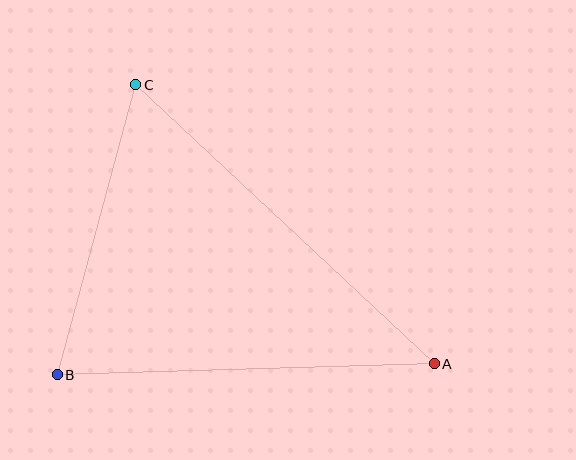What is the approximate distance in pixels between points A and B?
The distance between A and B is approximately 377 pixels.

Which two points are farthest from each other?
Points A and C are farthest from each other.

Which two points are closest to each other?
Points B and C are closest to each other.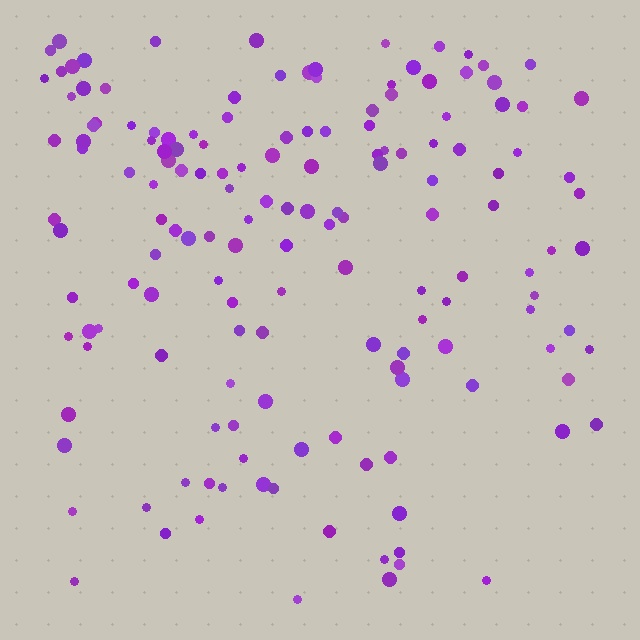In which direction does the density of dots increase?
From bottom to top, with the top side densest.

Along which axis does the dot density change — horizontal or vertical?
Vertical.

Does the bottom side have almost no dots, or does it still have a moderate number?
Still a moderate number, just noticeably fewer than the top.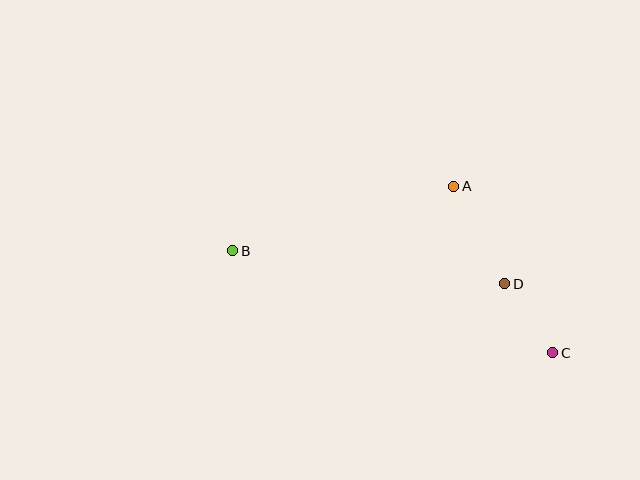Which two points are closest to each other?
Points C and D are closest to each other.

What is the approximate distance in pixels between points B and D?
The distance between B and D is approximately 274 pixels.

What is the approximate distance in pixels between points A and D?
The distance between A and D is approximately 110 pixels.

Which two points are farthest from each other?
Points B and C are farthest from each other.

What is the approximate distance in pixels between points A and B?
The distance between A and B is approximately 230 pixels.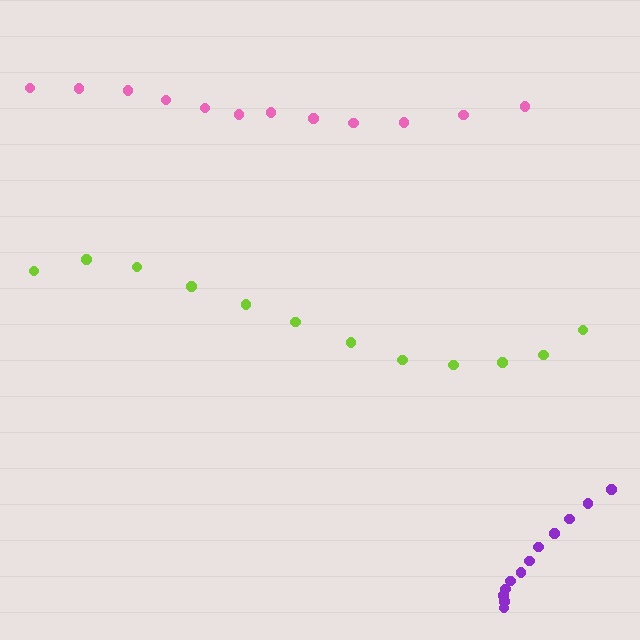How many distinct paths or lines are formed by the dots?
There are 3 distinct paths.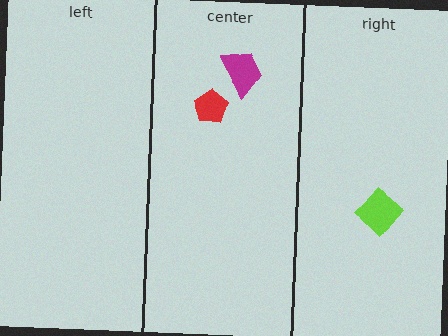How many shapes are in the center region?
2.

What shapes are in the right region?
The lime diamond.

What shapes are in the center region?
The magenta trapezoid, the red pentagon.